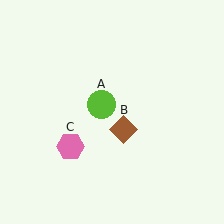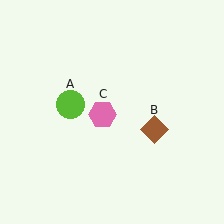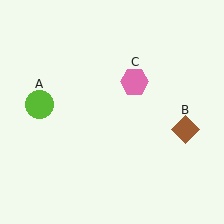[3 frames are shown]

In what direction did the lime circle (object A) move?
The lime circle (object A) moved left.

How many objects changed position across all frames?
3 objects changed position: lime circle (object A), brown diamond (object B), pink hexagon (object C).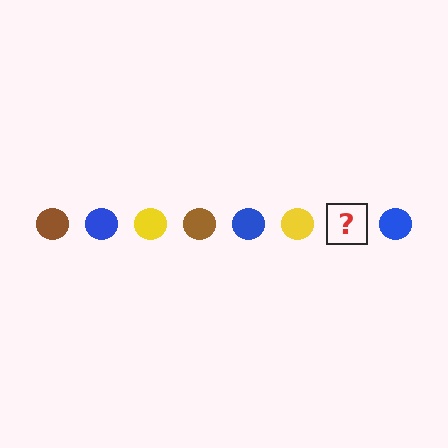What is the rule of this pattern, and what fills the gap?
The rule is that the pattern cycles through brown, blue, yellow circles. The gap should be filled with a brown circle.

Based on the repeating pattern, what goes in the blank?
The blank should be a brown circle.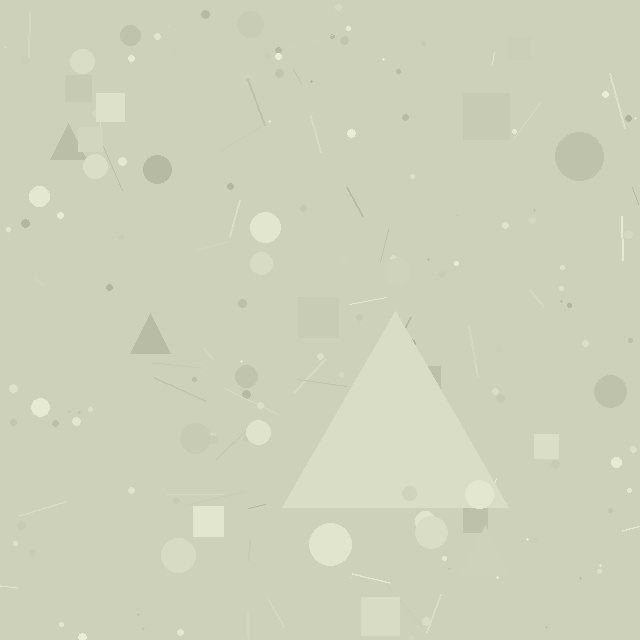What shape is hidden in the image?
A triangle is hidden in the image.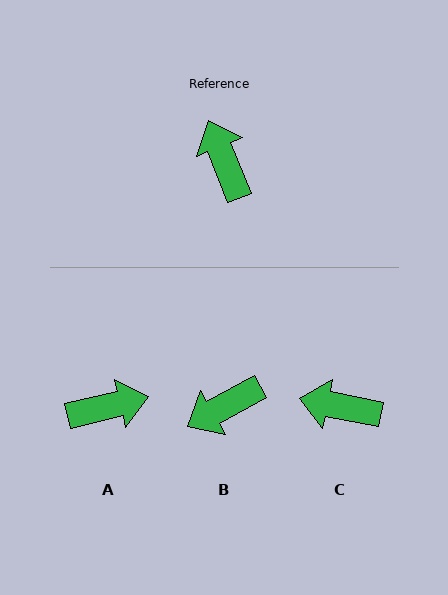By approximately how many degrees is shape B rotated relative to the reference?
Approximately 97 degrees counter-clockwise.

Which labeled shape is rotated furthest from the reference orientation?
A, about 99 degrees away.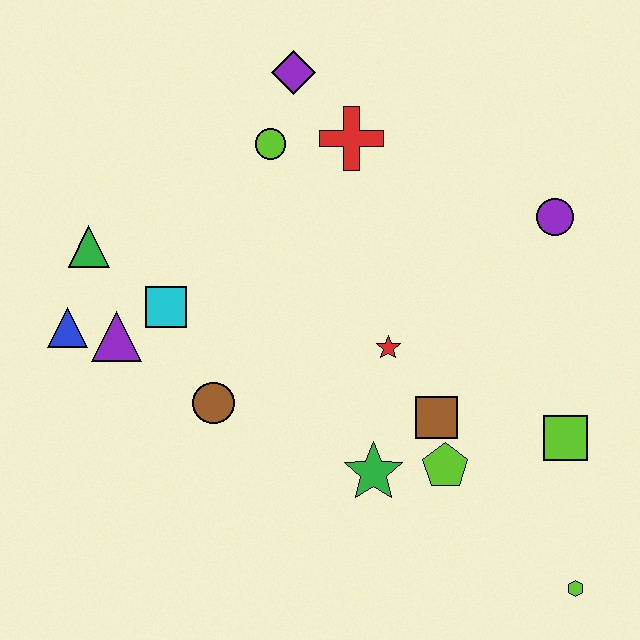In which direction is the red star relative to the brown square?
The red star is above the brown square.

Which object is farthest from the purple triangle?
The lime hexagon is farthest from the purple triangle.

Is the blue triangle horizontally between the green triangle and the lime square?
No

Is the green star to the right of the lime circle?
Yes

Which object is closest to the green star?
The lime pentagon is closest to the green star.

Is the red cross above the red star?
Yes